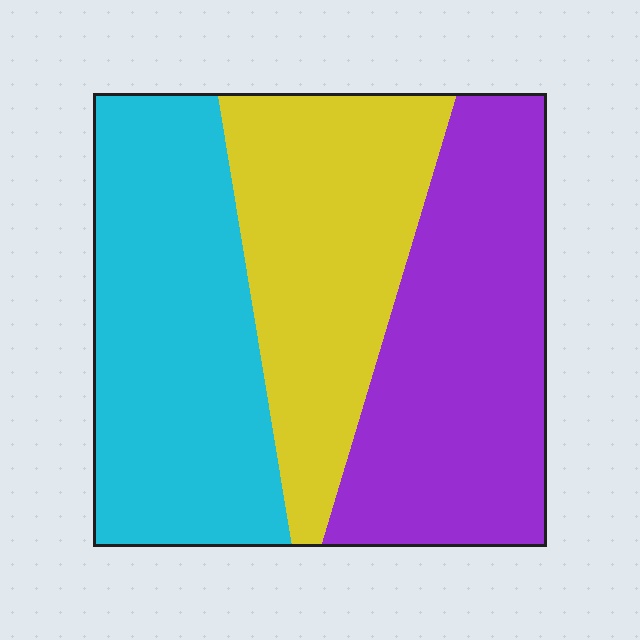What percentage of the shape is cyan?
Cyan covers 36% of the shape.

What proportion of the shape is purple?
Purple covers about 35% of the shape.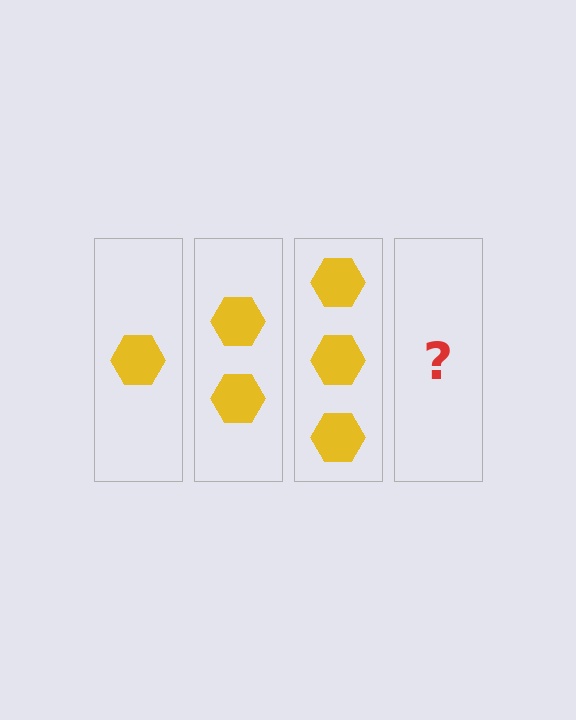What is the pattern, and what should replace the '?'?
The pattern is that each step adds one more hexagon. The '?' should be 4 hexagons.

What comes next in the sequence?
The next element should be 4 hexagons.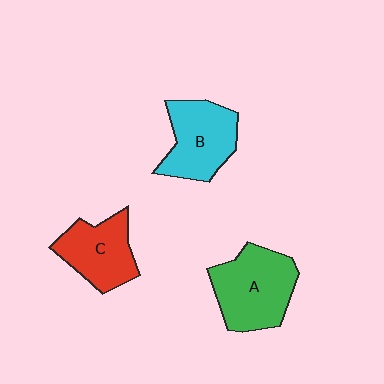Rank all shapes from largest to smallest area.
From largest to smallest: A (green), B (cyan), C (red).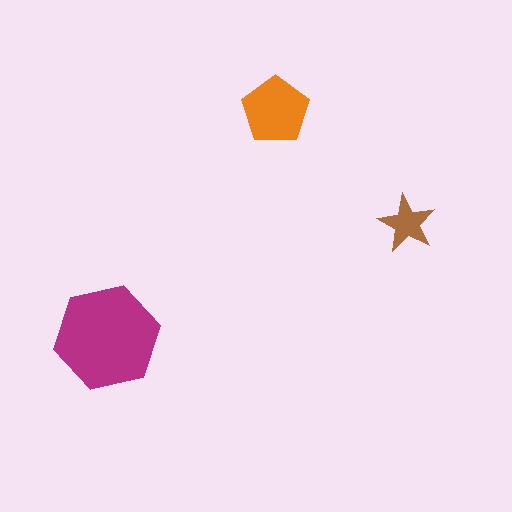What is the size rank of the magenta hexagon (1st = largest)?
1st.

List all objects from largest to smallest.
The magenta hexagon, the orange pentagon, the brown star.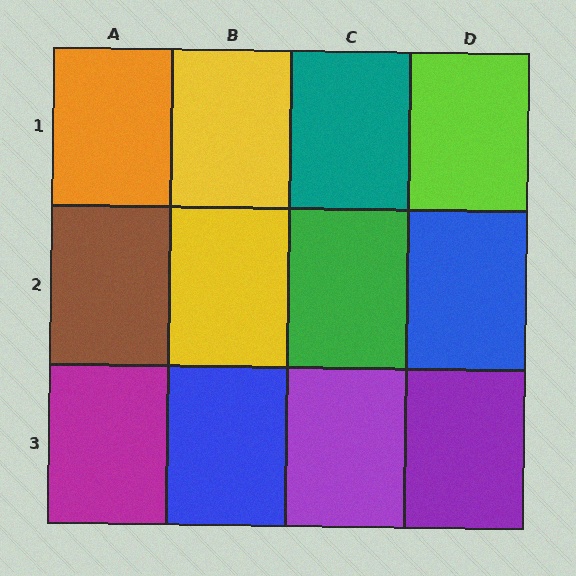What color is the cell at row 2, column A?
Brown.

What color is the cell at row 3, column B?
Blue.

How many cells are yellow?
2 cells are yellow.